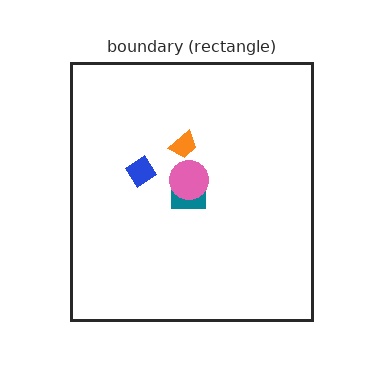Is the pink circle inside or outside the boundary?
Inside.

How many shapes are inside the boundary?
4 inside, 0 outside.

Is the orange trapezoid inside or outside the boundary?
Inside.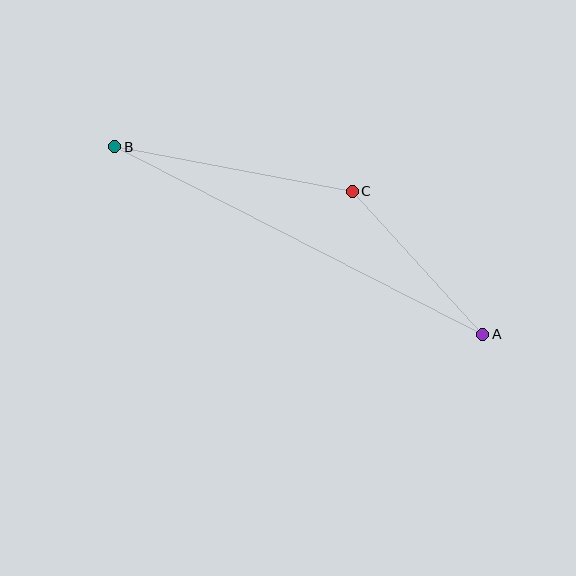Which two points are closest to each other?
Points A and C are closest to each other.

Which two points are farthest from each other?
Points A and B are farthest from each other.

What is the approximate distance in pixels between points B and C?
The distance between B and C is approximately 242 pixels.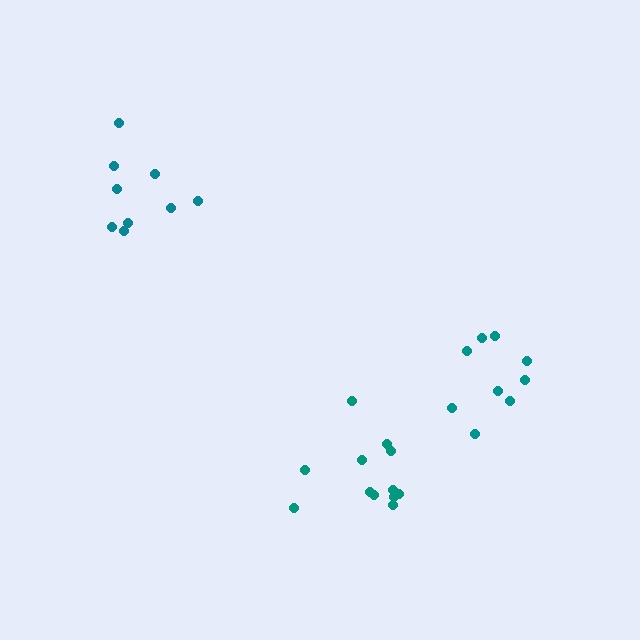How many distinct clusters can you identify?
There are 3 distinct clusters.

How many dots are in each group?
Group 1: 9 dots, Group 2: 9 dots, Group 3: 12 dots (30 total).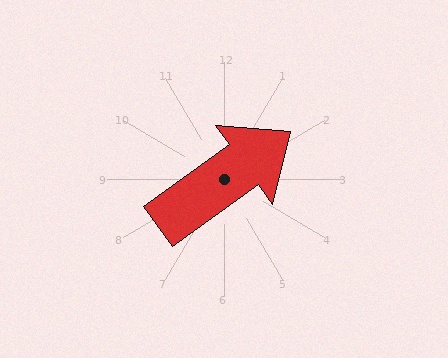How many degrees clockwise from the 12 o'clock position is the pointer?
Approximately 54 degrees.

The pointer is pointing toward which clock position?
Roughly 2 o'clock.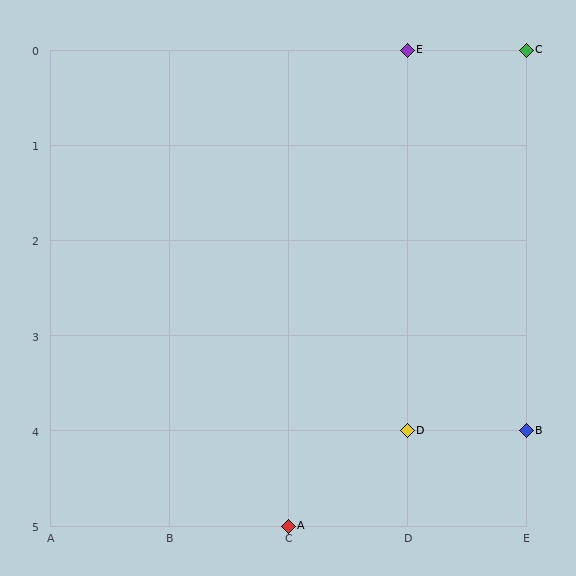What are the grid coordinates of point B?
Point B is at grid coordinates (E, 4).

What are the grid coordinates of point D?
Point D is at grid coordinates (D, 4).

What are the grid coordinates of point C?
Point C is at grid coordinates (E, 0).